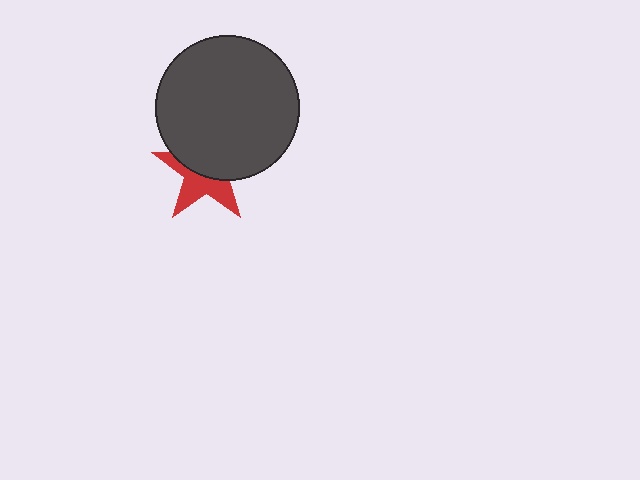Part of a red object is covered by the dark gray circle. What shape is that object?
It is a star.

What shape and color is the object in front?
The object in front is a dark gray circle.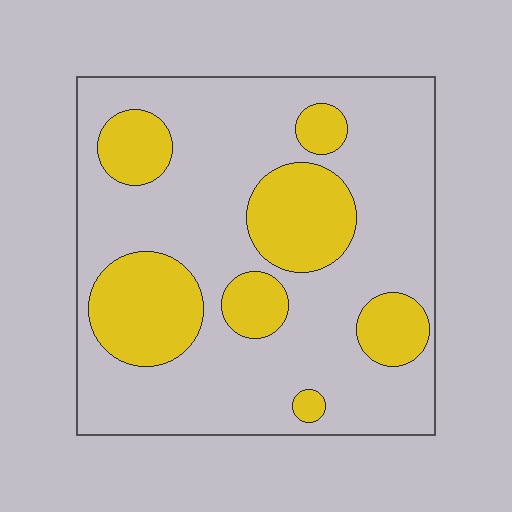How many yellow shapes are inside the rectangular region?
7.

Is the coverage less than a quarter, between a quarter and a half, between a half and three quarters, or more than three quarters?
Between a quarter and a half.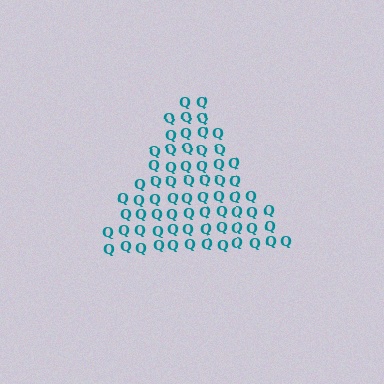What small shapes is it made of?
It is made of small letter Q's.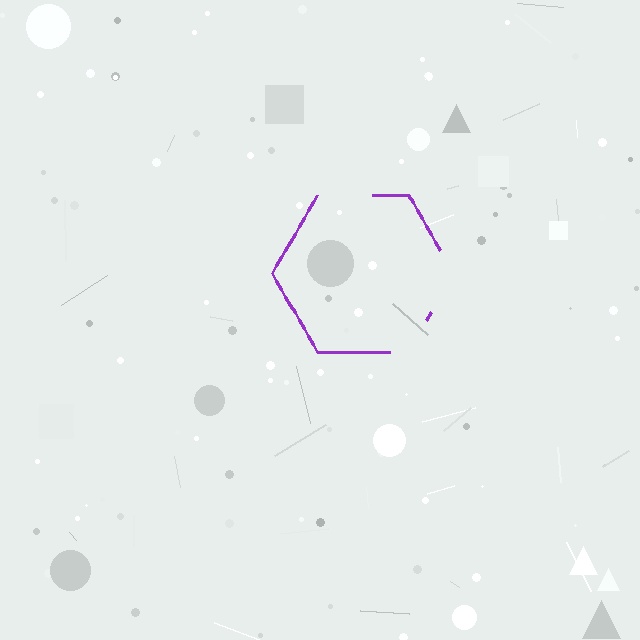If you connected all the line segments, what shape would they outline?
They would outline a hexagon.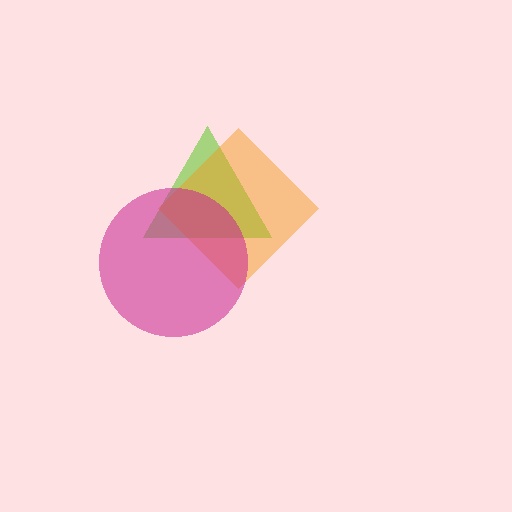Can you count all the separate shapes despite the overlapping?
Yes, there are 3 separate shapes.